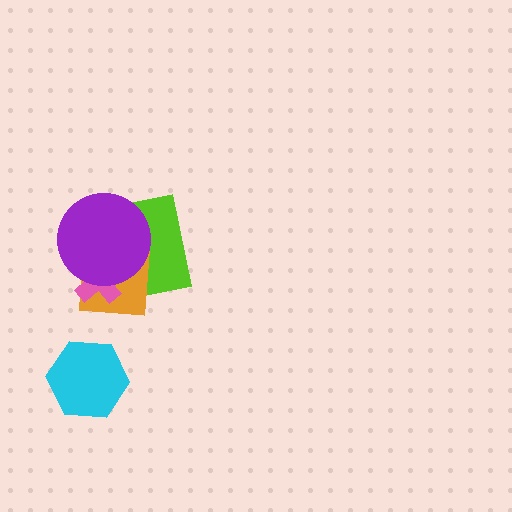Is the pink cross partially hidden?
Yes, it is partially covered by another shape.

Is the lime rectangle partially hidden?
Yes, it is partially covered by another shape.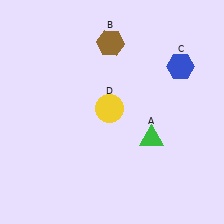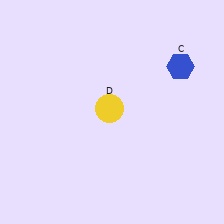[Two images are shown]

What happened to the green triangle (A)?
The green triangle (A) was removed in Image 2. It was in the bottom-right area of Image 1.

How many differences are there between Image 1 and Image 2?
There are 2 differences between the two images.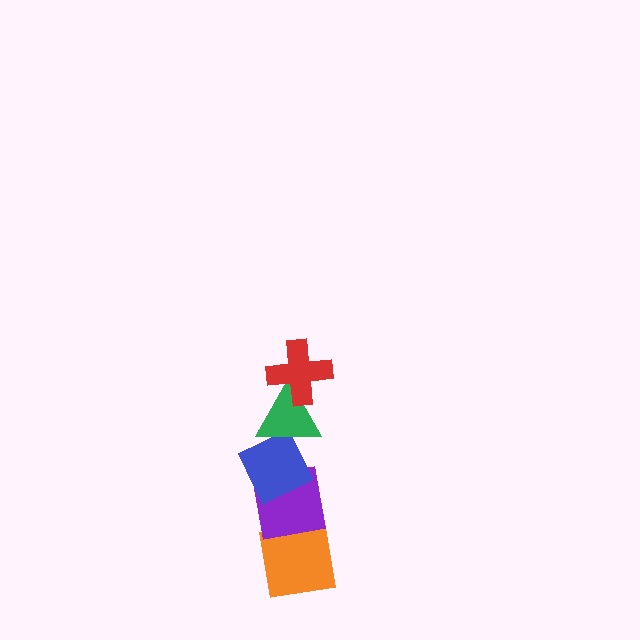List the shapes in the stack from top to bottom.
From top to bottom: the red cross, the green triangle, the blue diamond, the purple square, the orange square.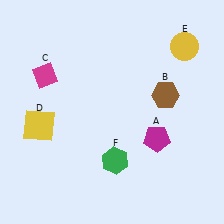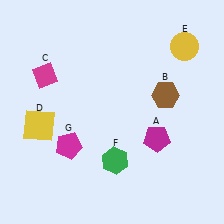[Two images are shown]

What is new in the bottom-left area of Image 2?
A magenta pentagon (G) was added in the bottom-left area of Image 2.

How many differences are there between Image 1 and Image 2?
There is 1 difference between the two images.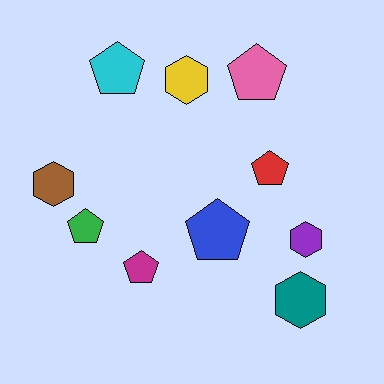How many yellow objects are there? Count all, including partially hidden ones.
There is 1 yellow object.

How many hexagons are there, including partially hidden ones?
There are 4 hexagons.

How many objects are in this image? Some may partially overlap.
There are 10 objects.